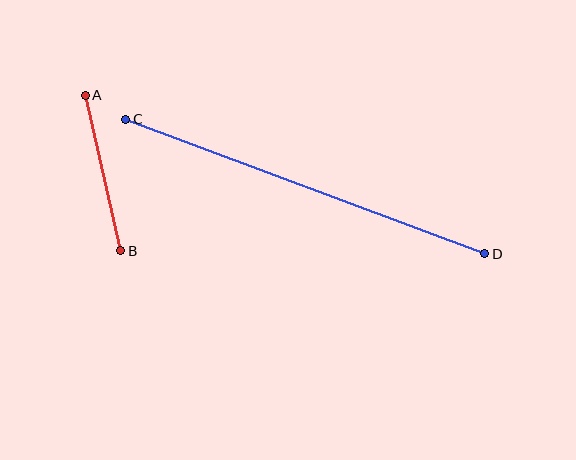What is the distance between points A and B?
The distance is approximately 159 pixels.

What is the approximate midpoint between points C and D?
The midpoint is at approximately (305, 186) pixels.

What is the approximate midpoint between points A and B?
The midpoint is at approximately (103, 173) pixels.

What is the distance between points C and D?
The distance is approximately 384 pixels.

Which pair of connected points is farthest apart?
Points C and D are farthest apart.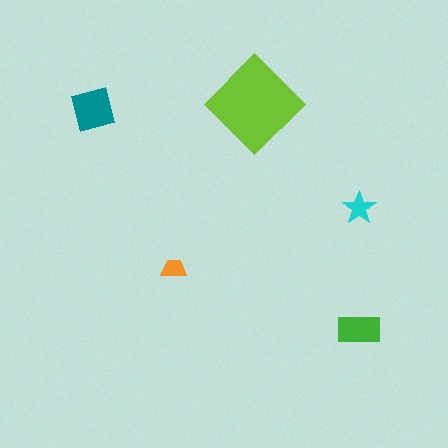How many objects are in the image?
There are 5 objects in the image.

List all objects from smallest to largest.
The orange trapezoid, the cyan star, the green rectangle, the teal square, the lime diamond.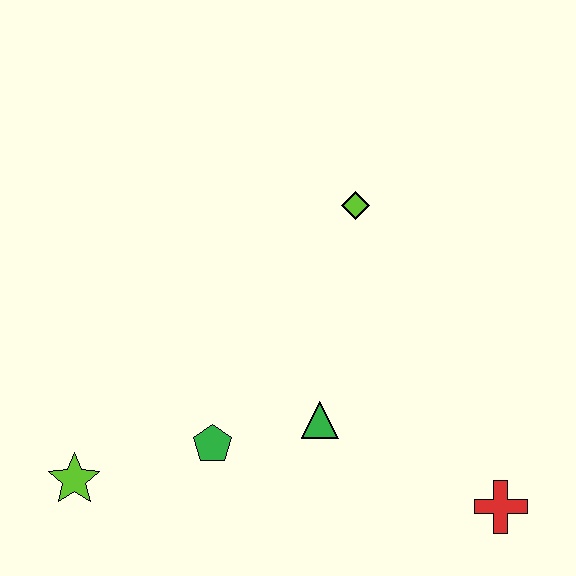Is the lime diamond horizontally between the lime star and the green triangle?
No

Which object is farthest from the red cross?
The lime star is farthest from the red cross.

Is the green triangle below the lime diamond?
Yes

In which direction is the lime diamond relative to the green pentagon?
The lime diamond is above the green pentagon.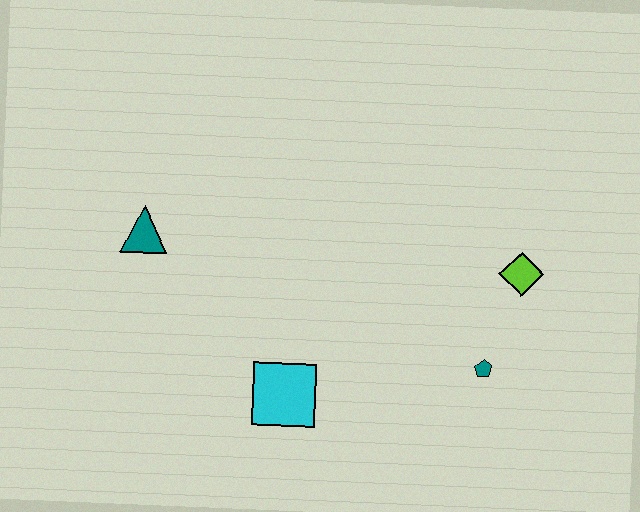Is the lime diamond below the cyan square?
No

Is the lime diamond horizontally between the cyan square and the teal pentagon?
No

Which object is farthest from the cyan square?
The lime diamond is farthest from the cyan square.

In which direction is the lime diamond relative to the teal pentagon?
The lime diamond is above the teal pentagon.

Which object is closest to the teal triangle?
The cyan square is closest to the teal triangle.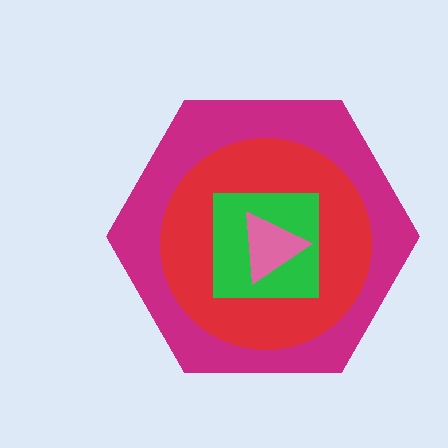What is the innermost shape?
The pink triangle.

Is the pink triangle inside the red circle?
Yes.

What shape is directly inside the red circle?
The green square.